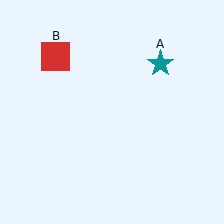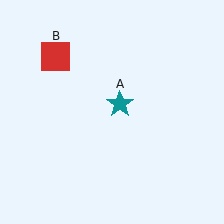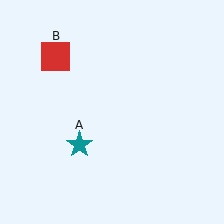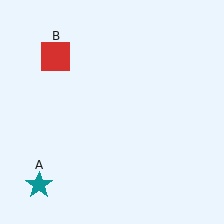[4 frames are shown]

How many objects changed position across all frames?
1 object changed position: teal star (object A).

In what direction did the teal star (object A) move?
The teal star (object A) moved down and to the left.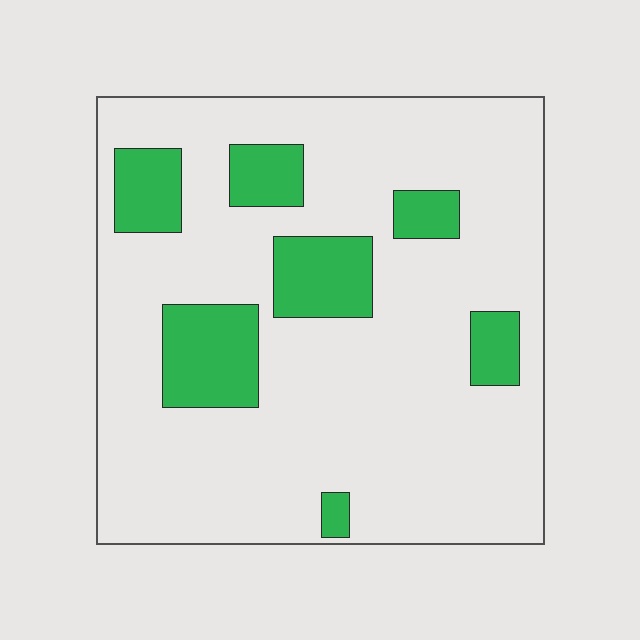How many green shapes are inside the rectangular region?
7.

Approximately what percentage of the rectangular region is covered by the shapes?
Approximately 20%.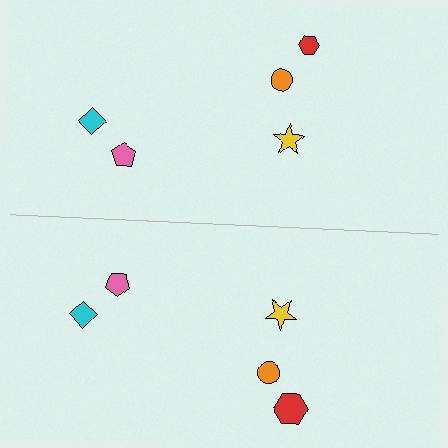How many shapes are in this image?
There are 10 shapes in this image.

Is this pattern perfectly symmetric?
No, the pattern is not perfectly symmetric. The red hexagon on the bottom side has a different size than its mirror counterpart.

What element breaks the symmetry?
The red hexagon on the bottom side has a different size than its mirror counterpart.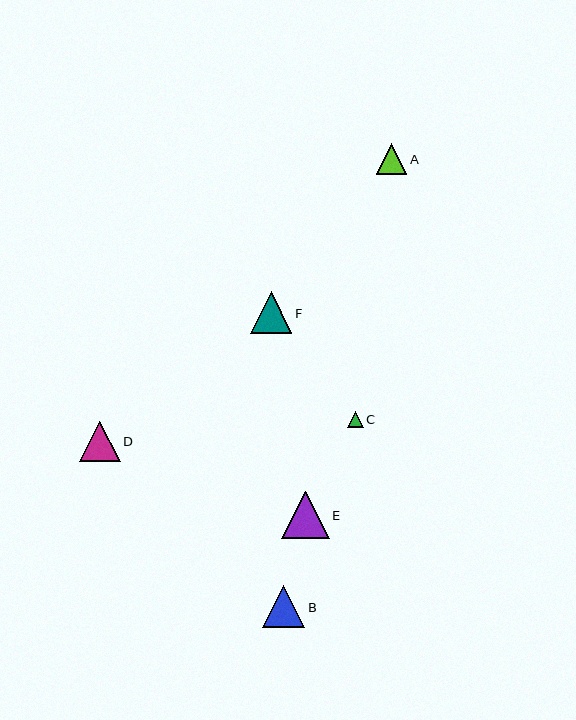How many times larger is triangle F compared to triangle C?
Triangle F is approximately 2.7 times the size of triangle C.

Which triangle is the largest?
Triangle E is the largest with a size of approximately 47 pixels.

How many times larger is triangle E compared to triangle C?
Triangle E is approximately 3.1 times the size of triangle C.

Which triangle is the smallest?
Triangle C is the smallest with a size of approximately 15 pixels.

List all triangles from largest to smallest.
From largest to smallest: E, B, F, D, A, C.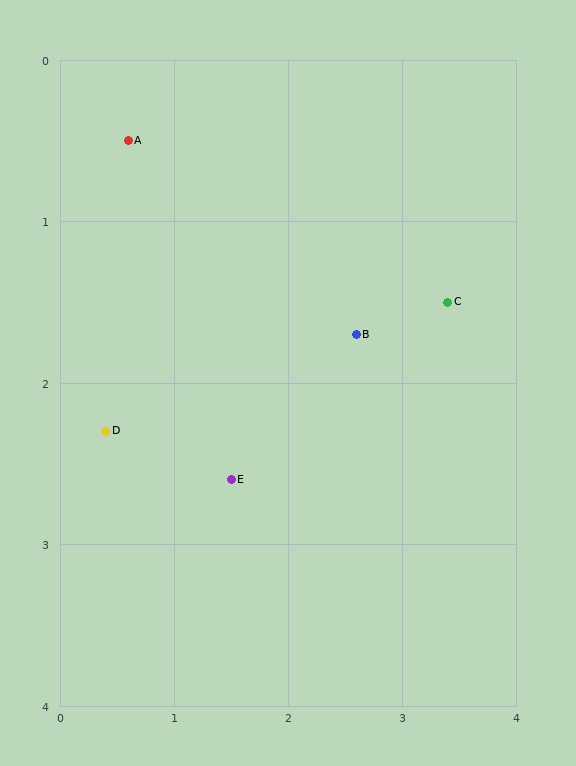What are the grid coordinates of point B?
Point B is at approximately (2.6, 1.7).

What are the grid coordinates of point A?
Point A is at approximately (0.6, 0.5).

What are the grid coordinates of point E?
Point E is at approximately (1.5, 2.6).